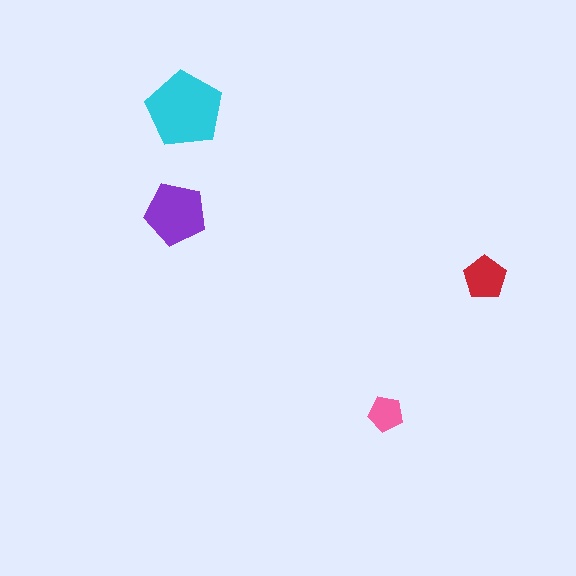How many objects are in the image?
There are 4 objects in the image.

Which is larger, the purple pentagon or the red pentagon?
The purple one.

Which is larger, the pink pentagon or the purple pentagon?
The purple one.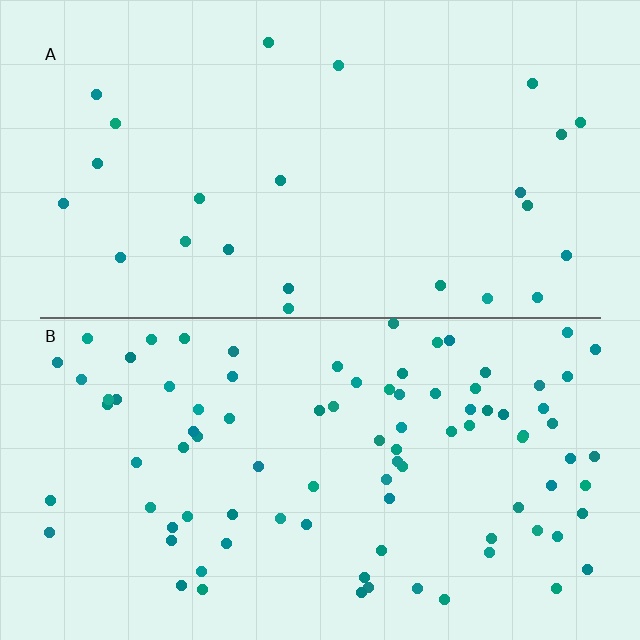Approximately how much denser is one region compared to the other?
Approximately 3.7× — region B over region A.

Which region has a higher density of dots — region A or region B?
B (the bottom).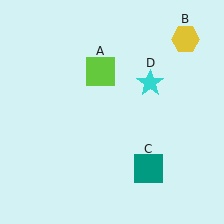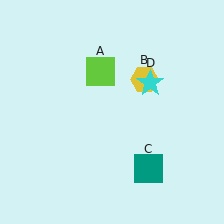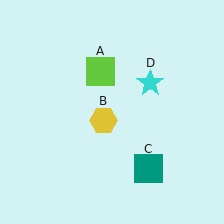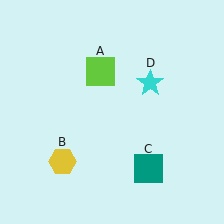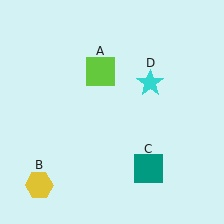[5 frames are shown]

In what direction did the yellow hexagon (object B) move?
The yellow hexagon (object B) moved down and to the left.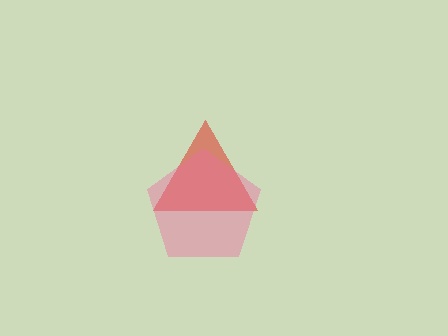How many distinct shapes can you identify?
There are 2 distinct shapes: a red triangle, a pink pentagon.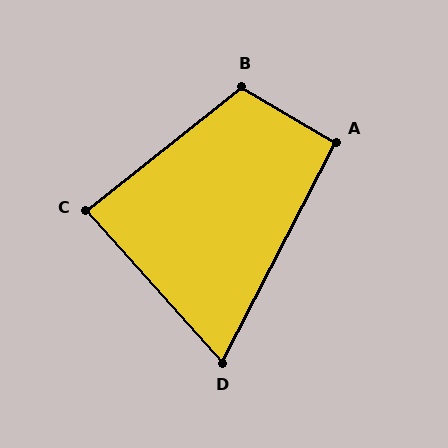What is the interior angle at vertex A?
Approximately 93 degrees (approximately right).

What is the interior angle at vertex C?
Approximately 87 degrees (approximately right).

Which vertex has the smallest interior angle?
D, at approximately 69 degrees.